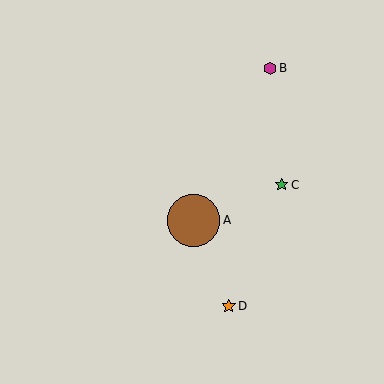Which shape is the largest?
The brown circle (labeled A) is the largest.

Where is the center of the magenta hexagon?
The center of the magenta hexagon is at (270, 68).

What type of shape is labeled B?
Shape B is a magenta hexagon.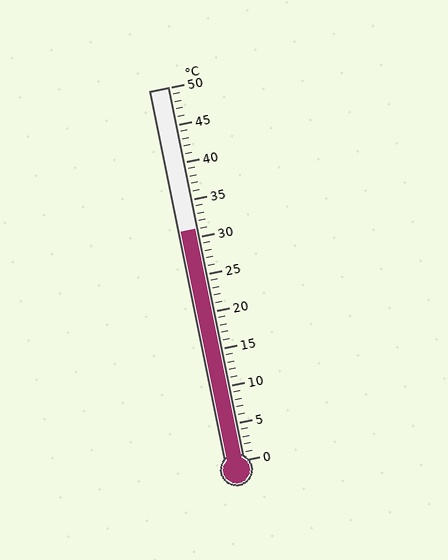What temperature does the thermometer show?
The thermometer shows approximately 31°C.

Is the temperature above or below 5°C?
The temperature is above 5°C.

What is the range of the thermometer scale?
The thermometer scale ranges from 0°C to 50°C.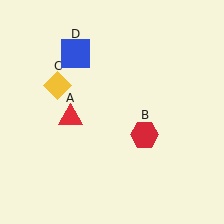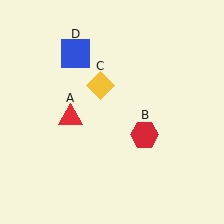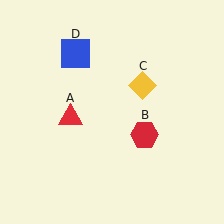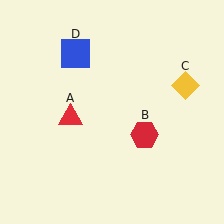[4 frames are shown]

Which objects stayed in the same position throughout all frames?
Red triangle (object A) and red hexagon (object B) and blue square (object D) remained stationary.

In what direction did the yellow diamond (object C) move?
The yellow diamond (object C) moved right.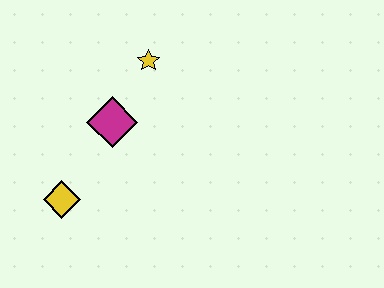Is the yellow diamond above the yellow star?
No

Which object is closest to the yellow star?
The magenta diamond is closest to the yellow star.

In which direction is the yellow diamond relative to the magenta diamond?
The yellow diamond is below the magenta diamond.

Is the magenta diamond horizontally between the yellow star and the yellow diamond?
Yes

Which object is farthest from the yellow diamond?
The yellow star is farthest from the yellow diamond.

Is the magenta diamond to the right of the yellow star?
No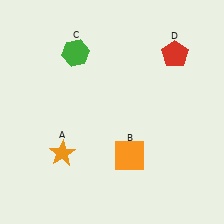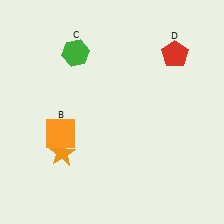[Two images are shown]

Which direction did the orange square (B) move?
The orange square (B) moved left.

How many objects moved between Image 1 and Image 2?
1 object moved between the two images.